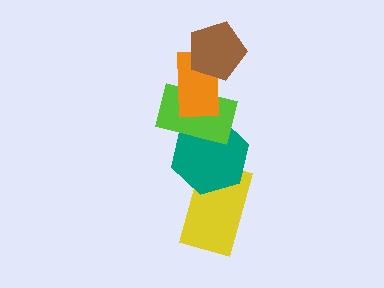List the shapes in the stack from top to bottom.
From top to bottom: the brown pentagon, the orange rectangle, the lime rectangle, the teal hexagon, the yellow rectangle.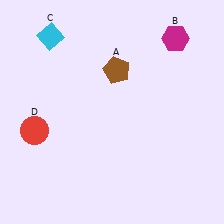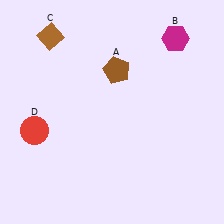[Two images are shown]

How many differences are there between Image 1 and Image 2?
There is 1 difference between the two images.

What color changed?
The diamond (C) changed from cyan in Image 1 to brown in Image 2.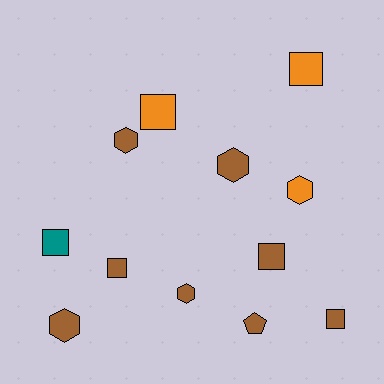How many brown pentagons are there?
There is 1 brown pentagon.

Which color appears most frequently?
Brown, with 8 objects.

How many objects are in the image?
There are 12 objects.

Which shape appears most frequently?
Square, with 6 objects.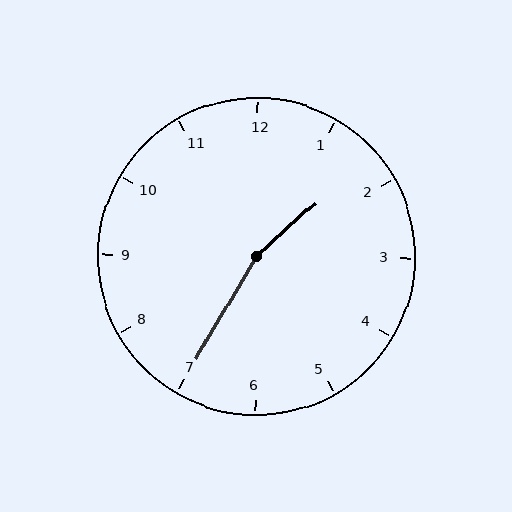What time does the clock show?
1:35.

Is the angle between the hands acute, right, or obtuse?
It is obtuse.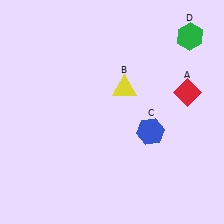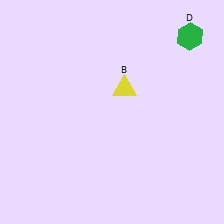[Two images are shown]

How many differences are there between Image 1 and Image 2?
There are 2 differences between the two images.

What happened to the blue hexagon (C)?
The blue hexagon (C) was removed in Image 2. It was in the bottom-right area of Image 1.